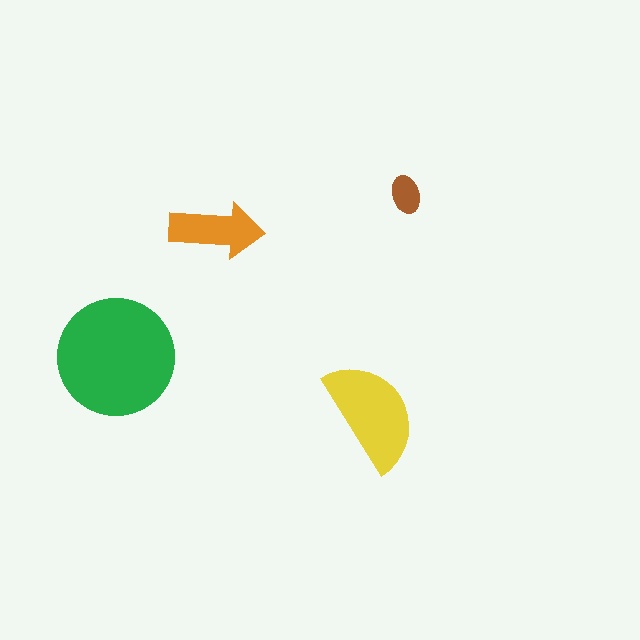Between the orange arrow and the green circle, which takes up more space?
The green circle.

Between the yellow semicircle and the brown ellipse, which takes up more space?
The yellow semicircle.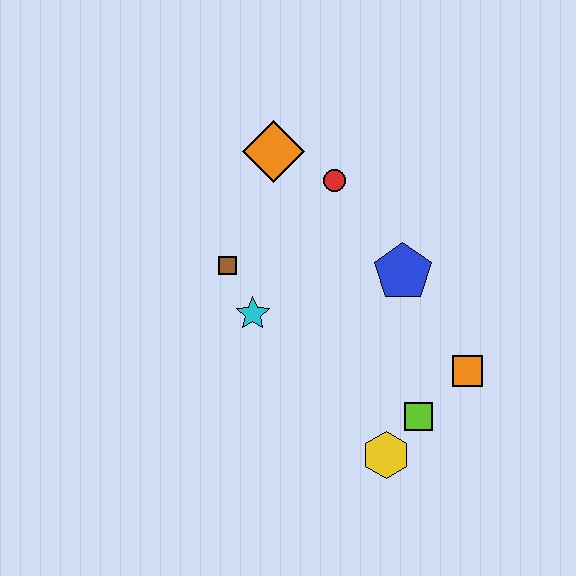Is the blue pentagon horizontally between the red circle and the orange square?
Yes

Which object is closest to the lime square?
The yellow hexagon is closest to the lime square.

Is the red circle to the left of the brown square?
No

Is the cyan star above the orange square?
Yes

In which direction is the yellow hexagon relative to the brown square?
The yellow hexagon is below the brown square.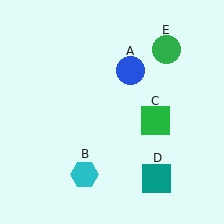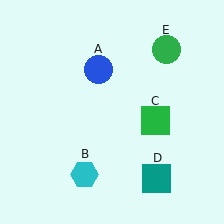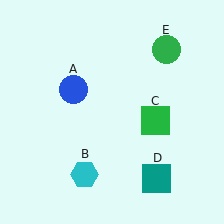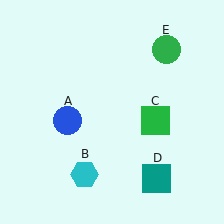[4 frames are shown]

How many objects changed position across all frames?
1 object changed position: blue circle (object A).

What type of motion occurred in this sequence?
The blue circle (object A) rotated counterclockwise around the center of the scene.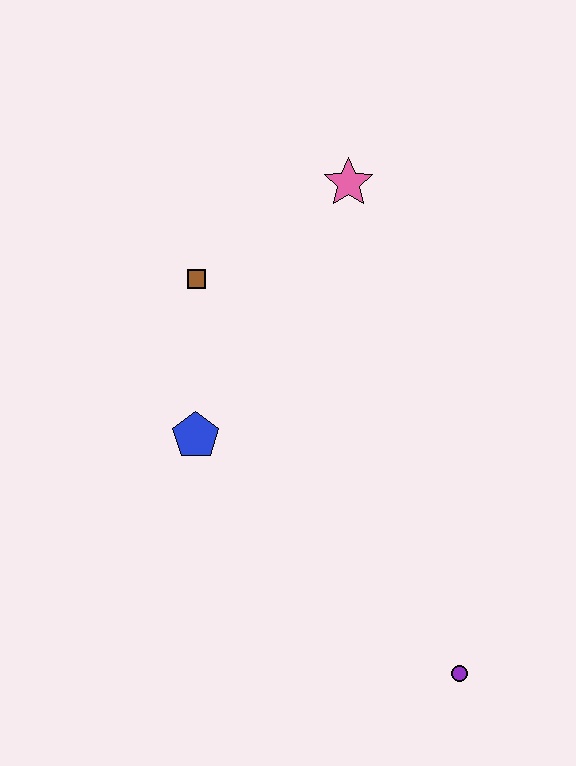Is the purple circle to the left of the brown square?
No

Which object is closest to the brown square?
The blue pentagon is closest to the brown square.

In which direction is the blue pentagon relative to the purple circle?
The blue pentagon is to the left of the purple circle.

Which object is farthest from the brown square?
The purple circle is farthest from the brown square.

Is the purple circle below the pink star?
Yes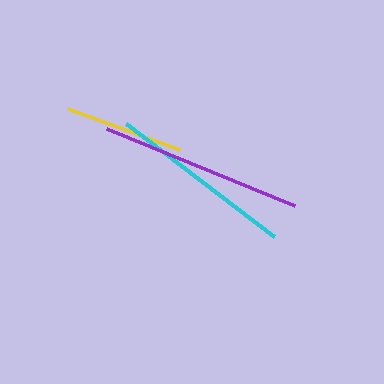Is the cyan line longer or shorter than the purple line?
The purple line is longer than the cyan line.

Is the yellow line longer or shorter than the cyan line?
The cyan line is longer than the yellow line.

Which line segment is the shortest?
The yellow line is the shortest at approximately 119 pixels.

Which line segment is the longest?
The purple line is the longest at approximately 202 pixels.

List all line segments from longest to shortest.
From longest to shortest: purple, cyan, yellow.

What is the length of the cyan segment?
The cyan segment is approximately 186 pixels long.